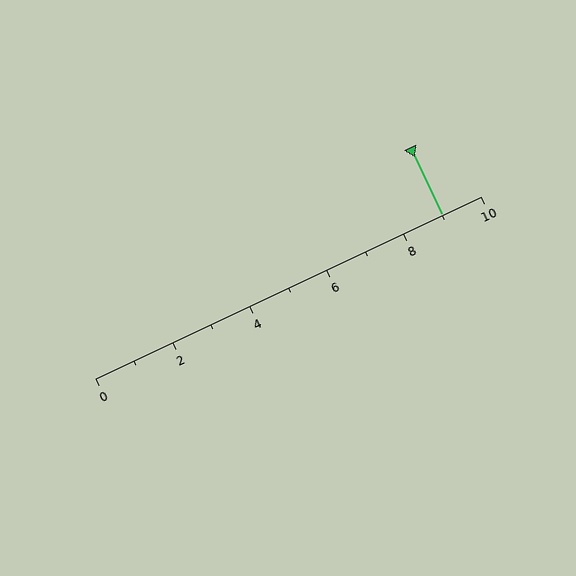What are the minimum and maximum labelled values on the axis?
The axis runs from 0 to 10.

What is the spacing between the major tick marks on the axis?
The major ticks are spaced 2 apart.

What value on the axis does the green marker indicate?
The marker indicates approximately 9.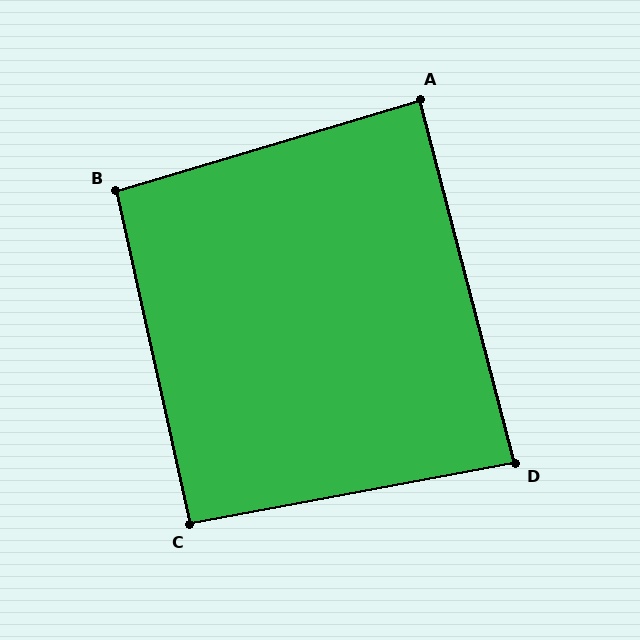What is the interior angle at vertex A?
Approximately 88 degrees (approximately right).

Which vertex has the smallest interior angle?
D, at approximately 86 degrees.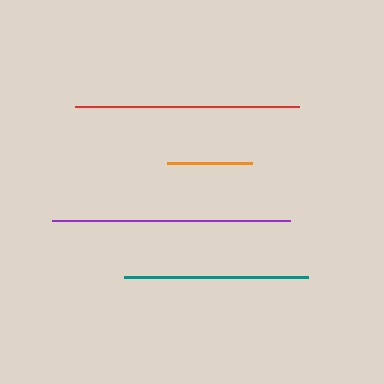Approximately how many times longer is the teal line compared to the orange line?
The teal line is approximately 2.2 times the length of the orange line.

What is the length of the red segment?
The red segment is approximately 225 pixels long.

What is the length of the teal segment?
The teal segment is approximately 184 pixels long.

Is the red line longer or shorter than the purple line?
The purple line is longer than the red line.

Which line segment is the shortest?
The orange line is the shortest at approximately 85 pixels.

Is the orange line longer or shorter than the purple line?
The purple line is longer than the orange line.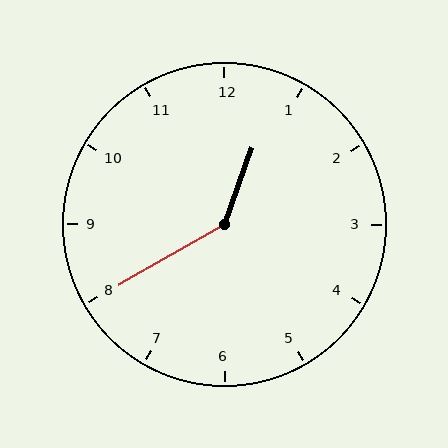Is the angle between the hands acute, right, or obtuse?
It is obtuse.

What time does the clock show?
12:40.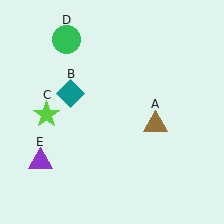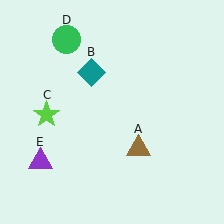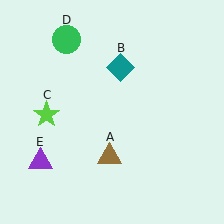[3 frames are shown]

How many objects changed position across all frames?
2 objects changed position: brown triangle (object A), teal diamond (object B).